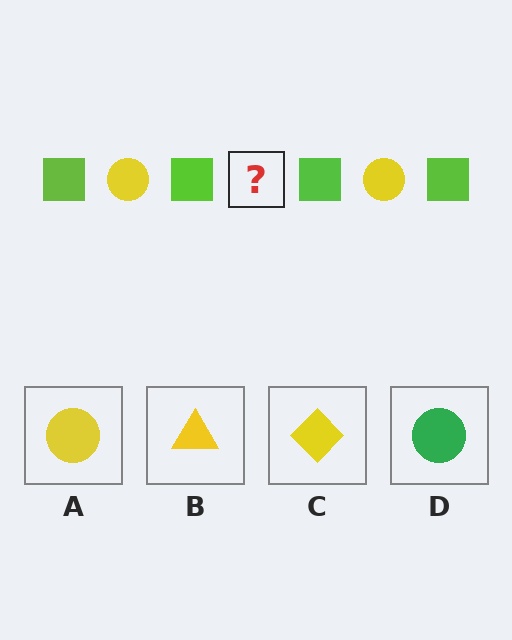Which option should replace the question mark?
Option A.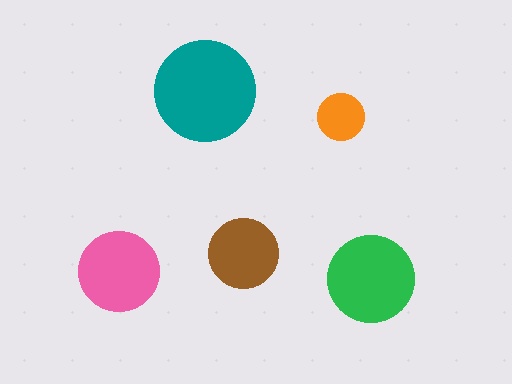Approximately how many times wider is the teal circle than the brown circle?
About 1.5 times wider.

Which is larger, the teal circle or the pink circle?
The teal one.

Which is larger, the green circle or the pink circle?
The green one.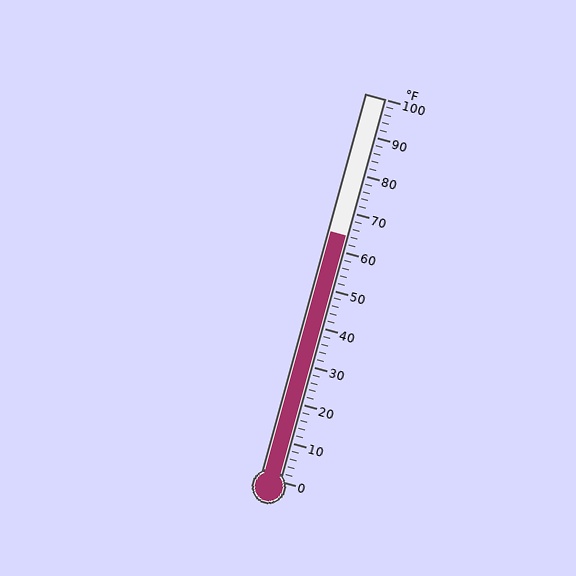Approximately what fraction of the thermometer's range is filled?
The thermometer is filled to approximately 65% of its range.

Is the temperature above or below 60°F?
The temperature is above 60°F.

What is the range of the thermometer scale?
The thermometer scale ranges from 0°F to 100°F.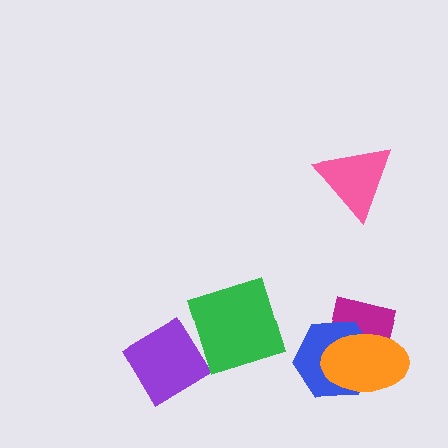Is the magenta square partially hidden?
Yes, it is partially covered by another shape.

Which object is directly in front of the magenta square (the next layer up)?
The blue hexagon is directly in front of the magenta square.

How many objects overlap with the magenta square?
2 objects overlap with the magenta square.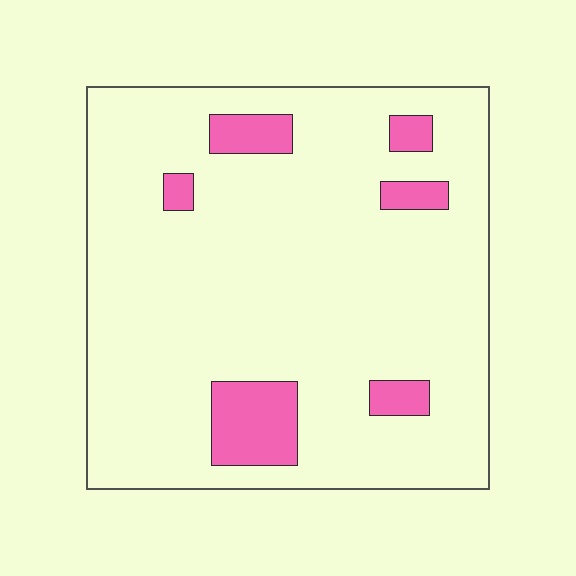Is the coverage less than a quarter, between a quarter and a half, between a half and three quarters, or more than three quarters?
Less than a quarter.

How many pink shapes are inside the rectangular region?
6.